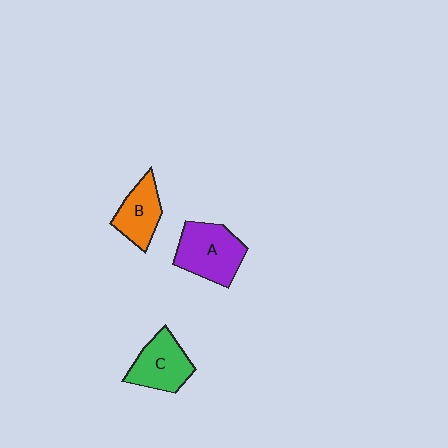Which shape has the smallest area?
Shape B (orange).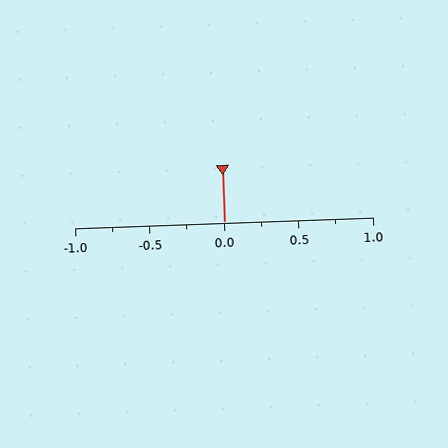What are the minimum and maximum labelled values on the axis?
The axis runs from -1.0 to 1.0.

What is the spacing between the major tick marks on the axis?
The major ticks are spaced 0.5 apart.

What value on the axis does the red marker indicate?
The marker indicates approximately 0.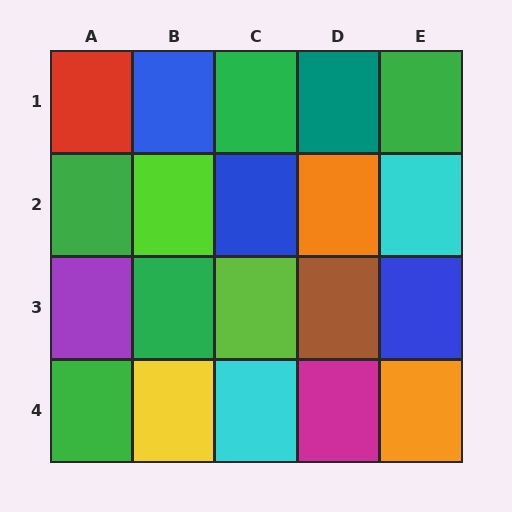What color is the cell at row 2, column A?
Green.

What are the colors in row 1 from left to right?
Red, blue, green, teal, green.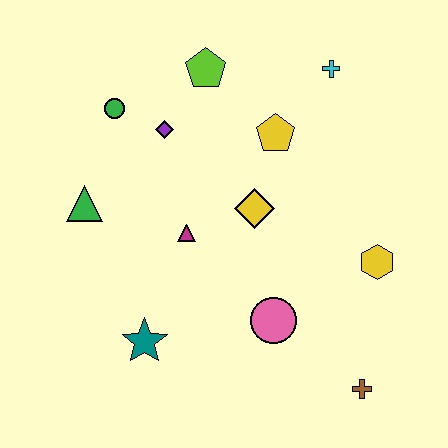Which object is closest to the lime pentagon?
The purple diamond is closest to the lime pentagon.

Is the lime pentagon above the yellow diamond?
Yes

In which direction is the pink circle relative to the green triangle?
The pink circle is to the right of the green triangle.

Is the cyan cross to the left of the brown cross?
Yes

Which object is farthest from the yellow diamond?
The brown cross is farthest from the yellow diamond.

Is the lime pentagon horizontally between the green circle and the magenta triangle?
No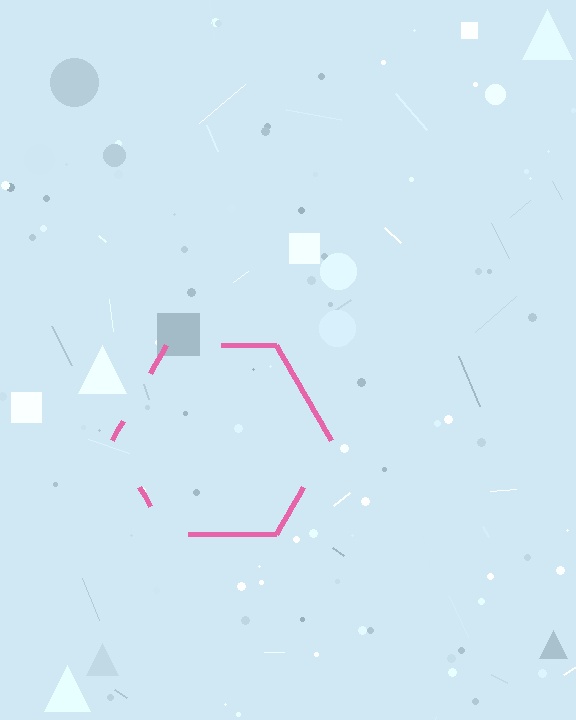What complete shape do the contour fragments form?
The contour fragments form a hexagon.